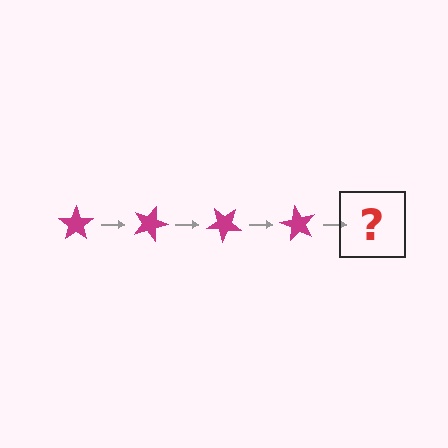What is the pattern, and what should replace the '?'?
The pattern is that the star rotates 20 degrees each step. The '?' should be a magenta star rotated 80 degrees.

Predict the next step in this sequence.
The next step is a magenta star rotated 80 degrees.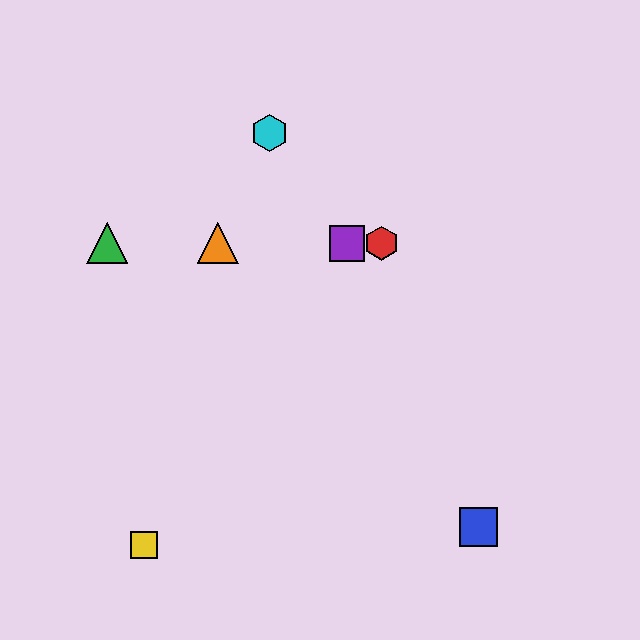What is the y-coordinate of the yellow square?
The yellow square is at y≈545.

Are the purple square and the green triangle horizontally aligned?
Yes, both are at y≈243.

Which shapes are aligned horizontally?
The red hexagon, the green triangle, the purple square, the orange triangle are aligned horizontally.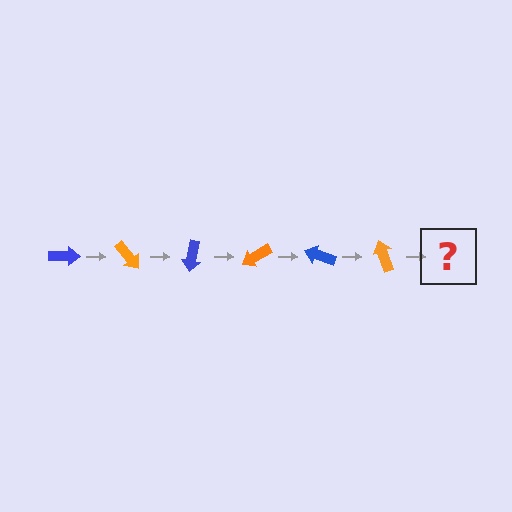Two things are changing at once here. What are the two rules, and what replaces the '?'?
The two rules are that it rotates 50 degrees each step and the color cycles through blue and orange. The '?' should be a blue arrow, rotated 300 degrees from the start.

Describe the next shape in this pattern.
It should be a blue arrow, rotated 300 degrees from the start.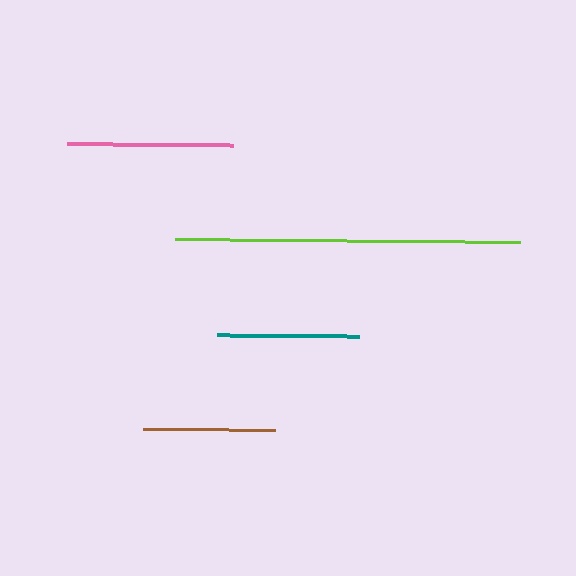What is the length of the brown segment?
The brown segment is approximately 131 pixels long.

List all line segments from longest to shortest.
From longest to shortest: lime, pink, teal, brown.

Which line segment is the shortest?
The brown line is the shortest at approximately 131 pixels.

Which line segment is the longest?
The lime line is the longest at approximately 345 pixels.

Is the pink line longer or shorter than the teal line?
The pink line is longer than the teal line.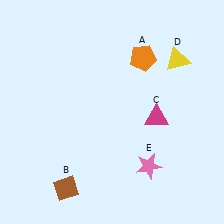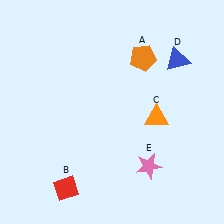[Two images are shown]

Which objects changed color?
B changed from brown to red. C changed from magenta to orange. D changed from yellow to blue.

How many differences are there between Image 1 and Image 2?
There are 3 differences between the two images.